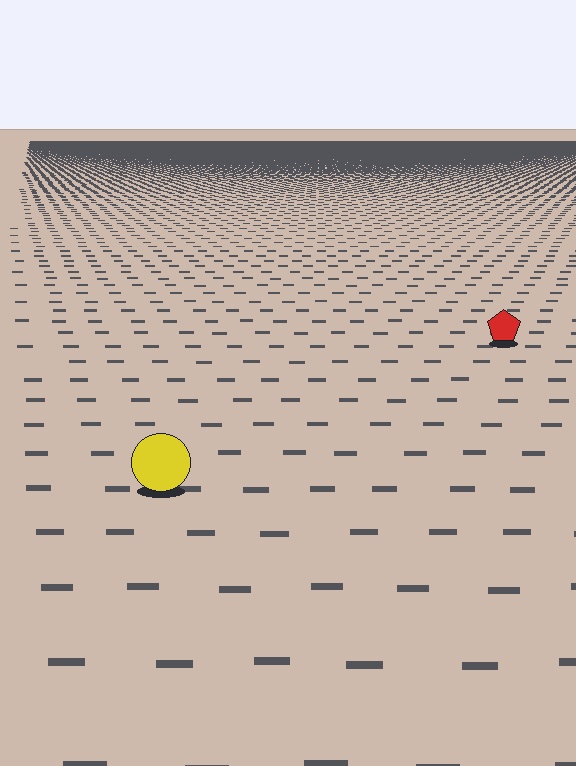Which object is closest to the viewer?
The yellow circle is closest. The texture marks near it are larger and more spread out.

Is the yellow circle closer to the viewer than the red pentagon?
Yes. The yellow circle is closer — you can tell from the texture gradient: the ground texture is coarser near it.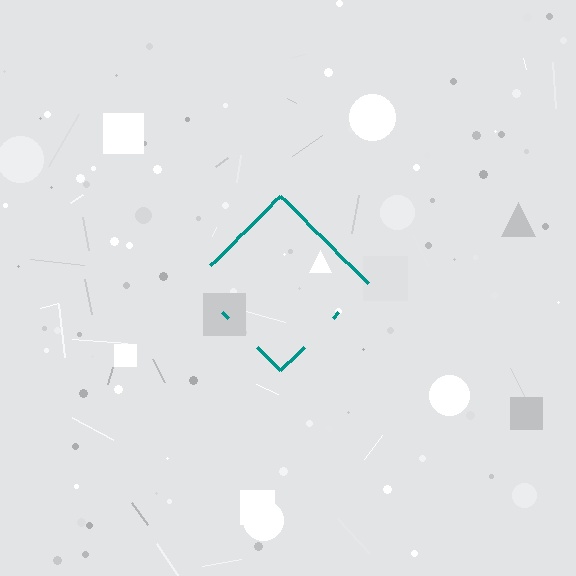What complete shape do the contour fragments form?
The contour fragments form a diamond.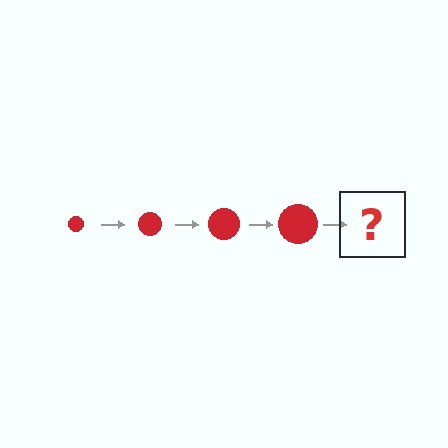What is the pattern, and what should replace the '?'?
The pattern is that the circle gets progressively larger each step. The '?' should be a red circle, larger than the previous one.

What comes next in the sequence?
The next element should be a red circle, larger than the previous one.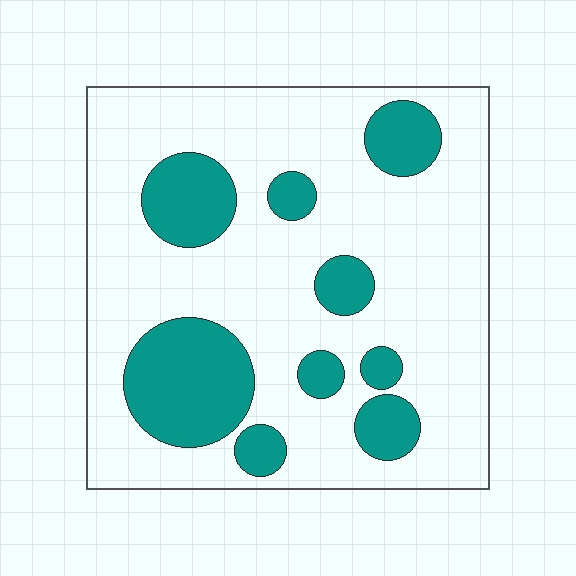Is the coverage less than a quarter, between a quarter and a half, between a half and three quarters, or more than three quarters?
Less than a quarter.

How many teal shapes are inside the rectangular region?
9.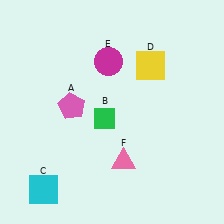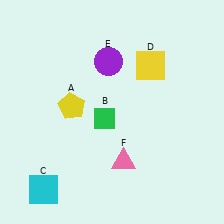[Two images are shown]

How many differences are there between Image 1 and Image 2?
There are 2 differences between the two images.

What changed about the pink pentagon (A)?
In Image 1, A is pink. In Image 2, it changed to yellow.